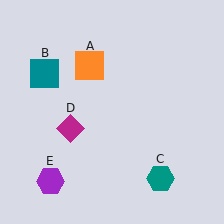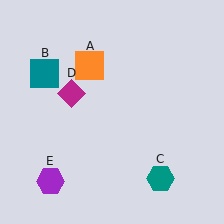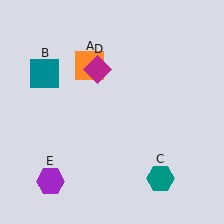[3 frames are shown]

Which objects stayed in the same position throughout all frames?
Orange square (object A) and teal square (object B) and teal hexagon (object C) and purple hexagon (object E) remained stationary.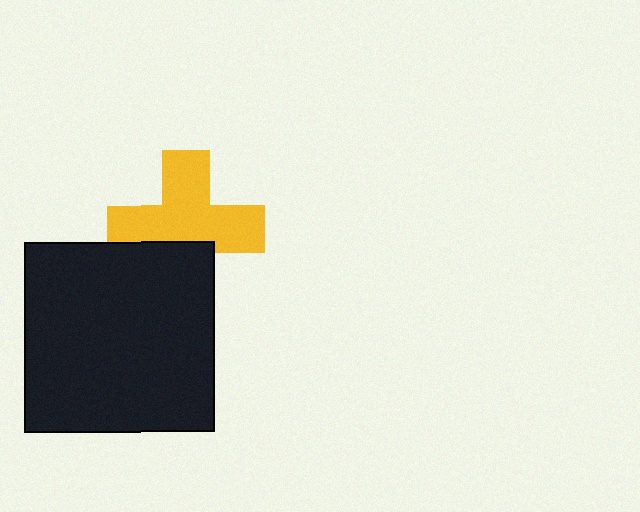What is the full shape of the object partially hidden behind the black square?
The partially hidden object is a yellow cross.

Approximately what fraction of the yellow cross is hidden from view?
Roughly 30% of the yellow cross is hidden behind the black square.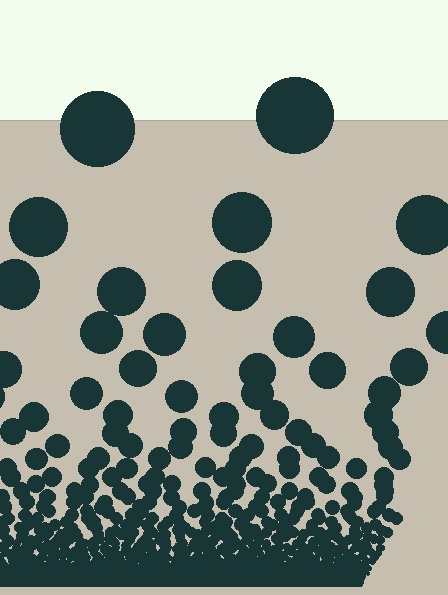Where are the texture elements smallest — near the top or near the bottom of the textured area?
Near the bottom.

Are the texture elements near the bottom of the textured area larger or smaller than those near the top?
Smaller. The gradient is inverted — elements near the bottom are smaller and denser.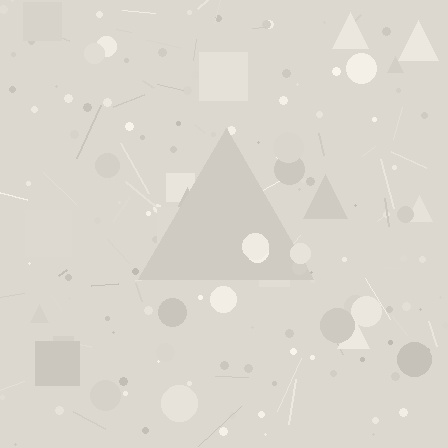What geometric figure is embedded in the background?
A triangle is embedded in the background.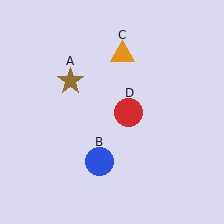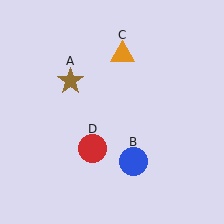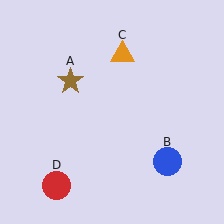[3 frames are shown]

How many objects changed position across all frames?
2 objects changed position: blue circle (object B), red circle (object D).